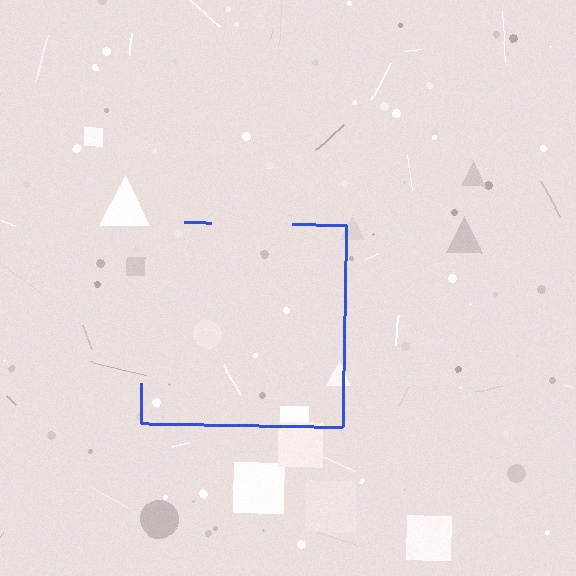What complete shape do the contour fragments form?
The contour fragments form a square.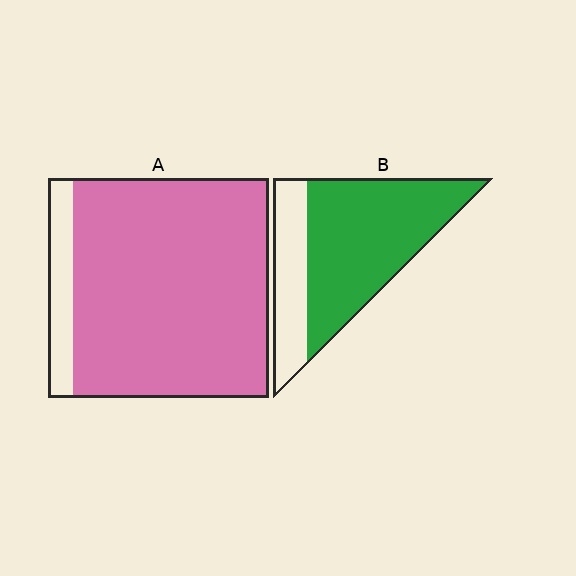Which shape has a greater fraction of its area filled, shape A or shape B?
Shape A.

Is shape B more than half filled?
Yes.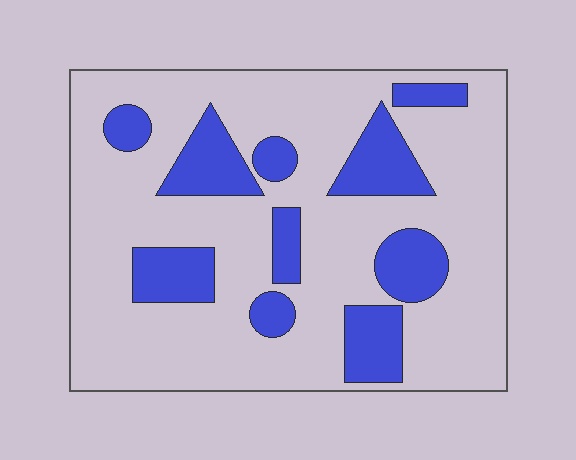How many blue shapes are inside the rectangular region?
10.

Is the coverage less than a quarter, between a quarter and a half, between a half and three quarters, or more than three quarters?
Less than a quarter.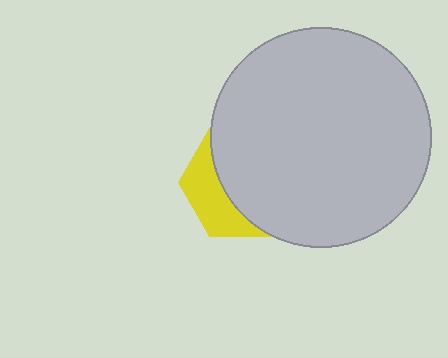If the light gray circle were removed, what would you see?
You would see the complete yellow hexagon.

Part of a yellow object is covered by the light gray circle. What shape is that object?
It is a hexagon.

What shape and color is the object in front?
The object in front is a light gray circle.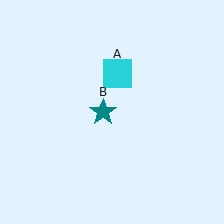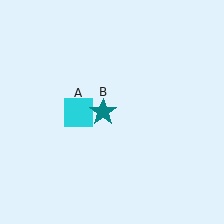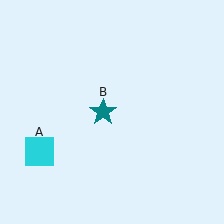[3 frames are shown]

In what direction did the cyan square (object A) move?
The cyan square (object A) moved down and to the left.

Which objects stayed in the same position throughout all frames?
Teal star (object B) remained stationary.